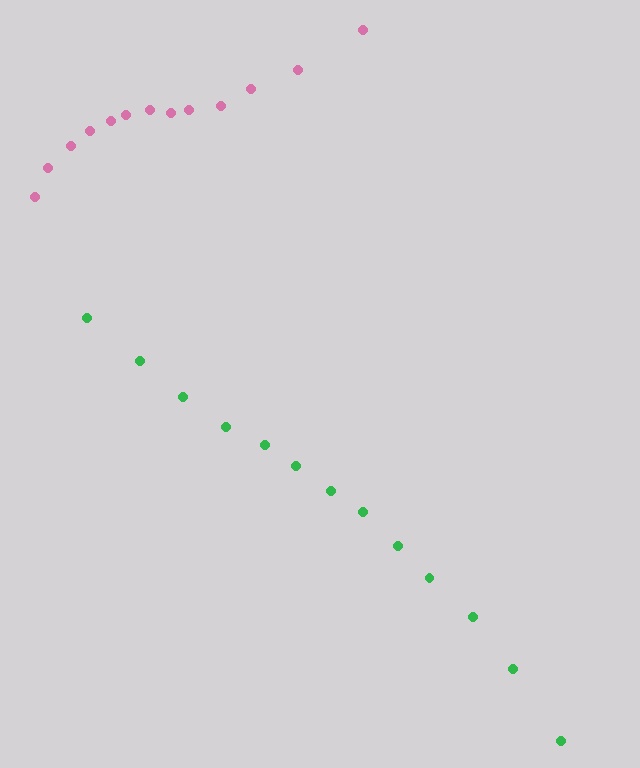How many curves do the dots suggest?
There are 2 distinct paths.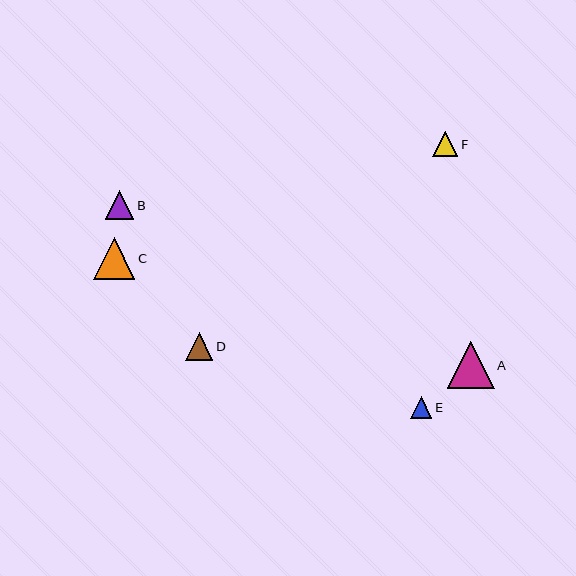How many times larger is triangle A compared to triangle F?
Triangle A is approximately 1.9 times the size of triangle F.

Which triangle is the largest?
Triangle A is the largest with a size of approximately 47 pixels.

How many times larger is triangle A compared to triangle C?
Triangle A is approximately 1.1 times the size of triangle C.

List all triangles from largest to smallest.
From largest to smallest: A, C, B, D, F, E.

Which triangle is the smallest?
Triangle E is the smallest with a size of approximately 22 pixels.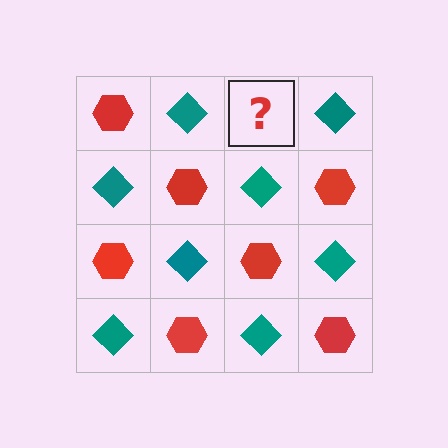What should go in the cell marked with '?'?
The missing cell should contain a red hexagon.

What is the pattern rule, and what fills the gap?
The rule is that it alternates red hexagon and teal diamond in a checkerboard pattern. The gap should be filled with a red hexagon.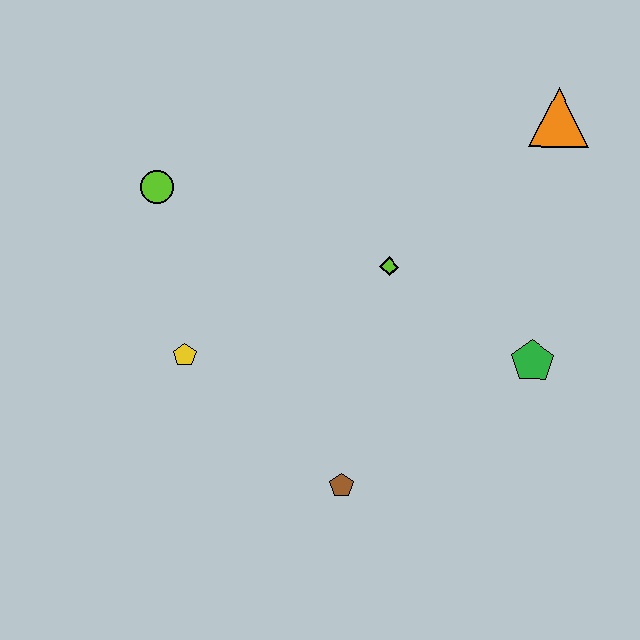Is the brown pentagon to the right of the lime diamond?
No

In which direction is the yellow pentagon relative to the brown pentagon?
The yellow pentagon is to the left of the brown pentagon.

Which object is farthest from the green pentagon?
The lime circle is farthest from the green pentagon.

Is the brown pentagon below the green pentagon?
Yes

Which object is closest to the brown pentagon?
The yellow pentagon is closest to the brown pentagon.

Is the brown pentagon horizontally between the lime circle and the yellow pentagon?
No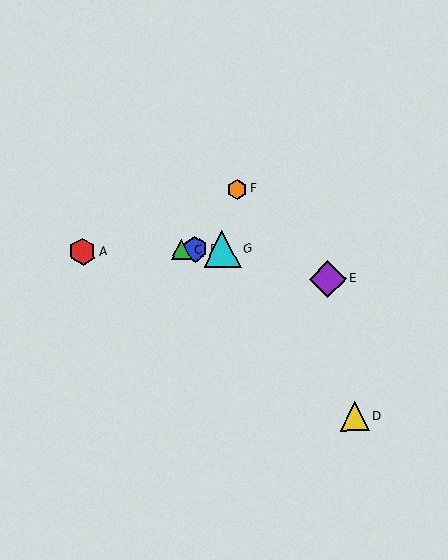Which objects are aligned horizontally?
Objects A, B, C, G are aligned horizontally.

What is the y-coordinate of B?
Object B is at y≈249.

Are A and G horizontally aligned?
Yes, both are at y≈251.